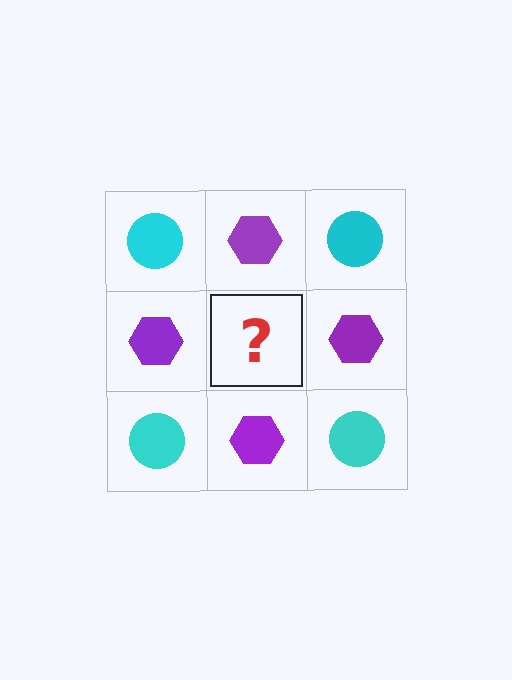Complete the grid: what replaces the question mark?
The question mark should be replaced with a cyan circle.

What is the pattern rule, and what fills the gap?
The rule is that it alternates cyan circle and purple hexagon in a checkerboard pattern. The gap should be filled with a cyan circle.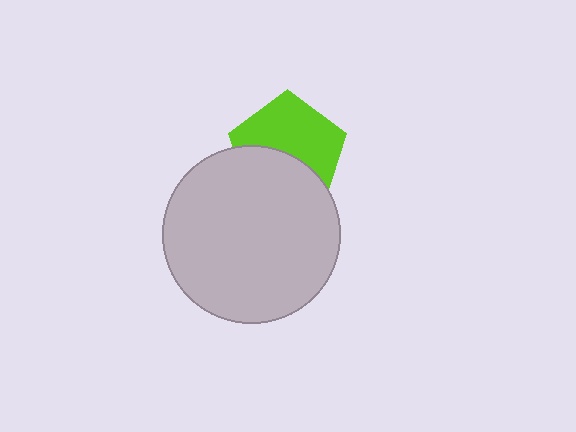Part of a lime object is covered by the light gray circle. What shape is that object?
It is a pentagon.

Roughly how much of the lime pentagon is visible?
About half of it is visible (roughly 57%).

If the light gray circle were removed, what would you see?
You would see the complete lime pentagon.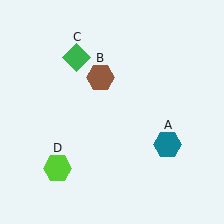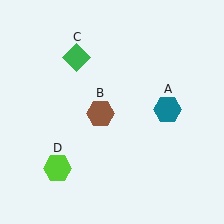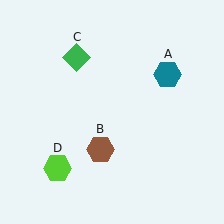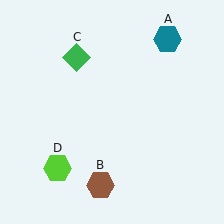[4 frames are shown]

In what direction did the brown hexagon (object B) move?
The brown hexagon (object B) moved down.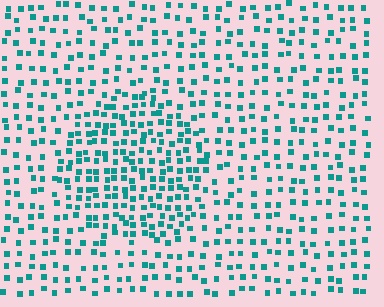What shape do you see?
I see a circle.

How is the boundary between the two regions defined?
The boundary is defined by a change in element density (approximately 1.8x ratio). All elements are the same color, size, and shape.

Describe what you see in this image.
The image contains small teal elements arranged at two different densities. A circle-shaped region is visible where the elements are more densely packed than the surrounding area.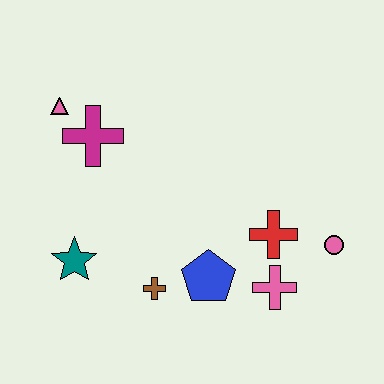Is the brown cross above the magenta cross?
No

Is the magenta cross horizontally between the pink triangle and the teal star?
No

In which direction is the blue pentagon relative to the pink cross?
The blue pentagon is to the left of the pink cross.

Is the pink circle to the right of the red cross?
Yes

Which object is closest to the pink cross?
The red cross is closest to the pink cross.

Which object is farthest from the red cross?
The pink triangle is farthest from the red cross.